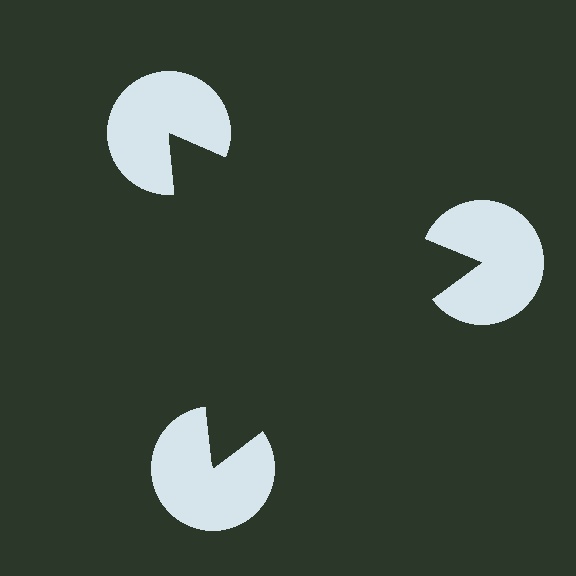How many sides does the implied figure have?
3 sides.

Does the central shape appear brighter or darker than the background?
It typically appears slightly darker than the background, even though no actual brightness change is drawn.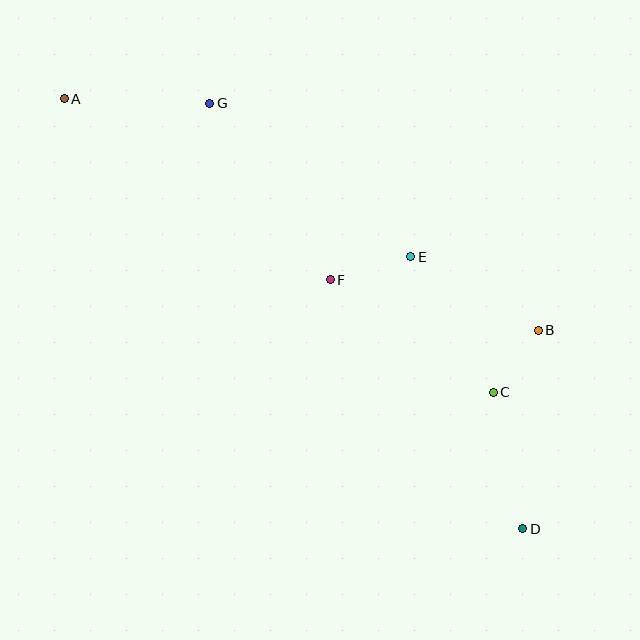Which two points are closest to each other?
Points B and C are closest to each other.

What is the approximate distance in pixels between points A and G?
The distance between A and G is approximately 146 pixels.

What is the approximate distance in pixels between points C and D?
The distance between C and D is approximately 140 pixels.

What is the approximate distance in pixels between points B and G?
The distance between B and G is approximately 399 pixels.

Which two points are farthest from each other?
Points A and D are farthest from each other.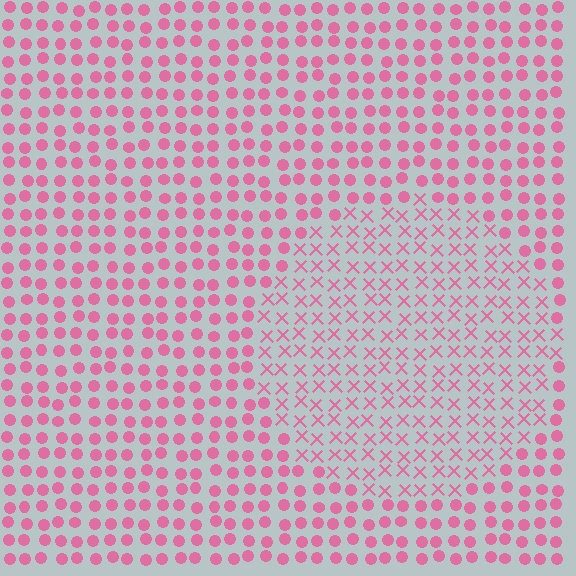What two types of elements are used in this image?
The image uses X marks inside the circle region and circles outside it.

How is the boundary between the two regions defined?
The boundary is defined by a change in element shape: X marks inside vs. circles outside. All elements share the same color and spacing.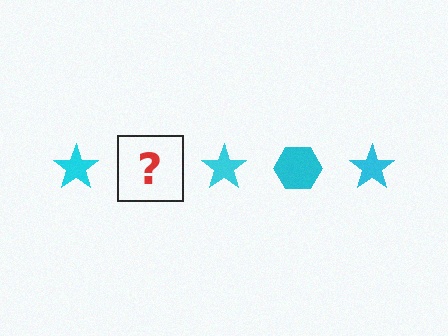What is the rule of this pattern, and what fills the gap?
The rule is that the pattern cycles through star, hexagon shapes in cyan. The gap should be filled with a cyan hexagon.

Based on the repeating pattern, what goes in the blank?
The blank should be a cyan hexagon.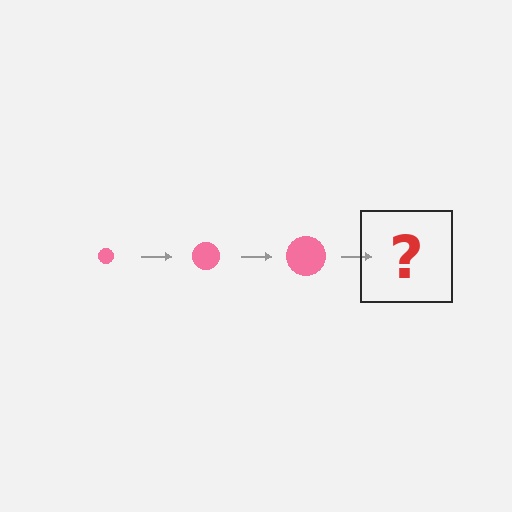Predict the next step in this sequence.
The next step is a pink circle, larger than the previous one.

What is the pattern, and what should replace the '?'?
The pattern is that the circle gets progressively larger each step. The '?' should be a pink circle, larger than the previous one.